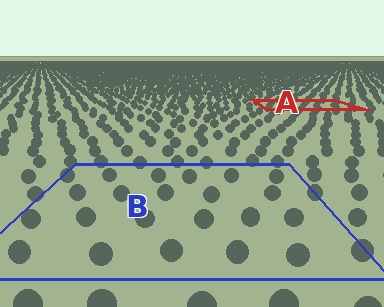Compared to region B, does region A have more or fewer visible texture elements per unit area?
Region A has more texture elements per unit area — they are packed more densely because it is farther away.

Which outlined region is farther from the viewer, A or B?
Region A is farther from the viewer — the texture elements inside it appear smaller and more densely packed.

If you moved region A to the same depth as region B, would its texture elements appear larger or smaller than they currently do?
They would appear larger. At a closer depth, the same texture elements are projected at a bigger on-screen size.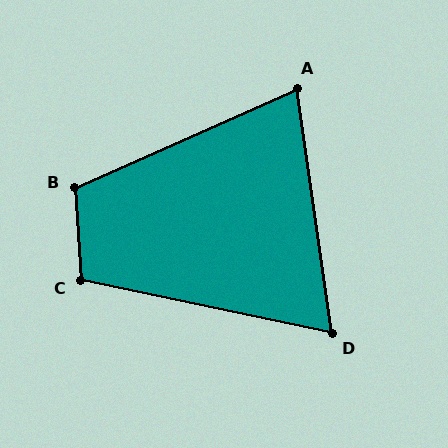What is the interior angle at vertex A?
Approximately 74 degrees (acute).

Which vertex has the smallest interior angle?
D, at approximately 70 degrees.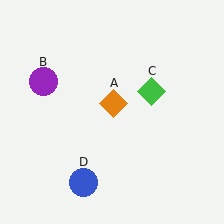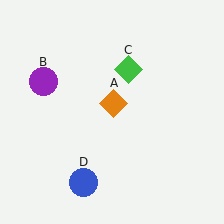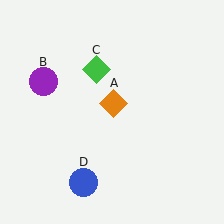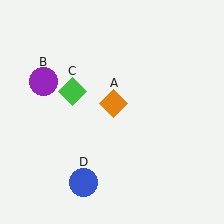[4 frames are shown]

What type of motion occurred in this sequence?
The green diamond (object C) rotated counterclockwise around the center of the scene.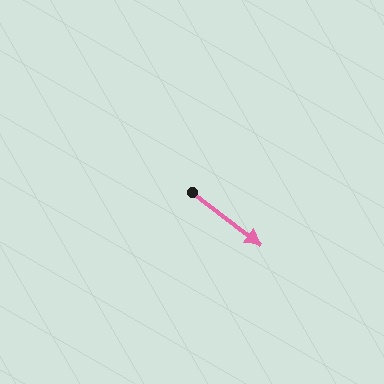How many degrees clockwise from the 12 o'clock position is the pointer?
Approximately 128 degrees.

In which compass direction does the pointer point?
Southeast.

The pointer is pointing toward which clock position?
Roughly 4 o'clock.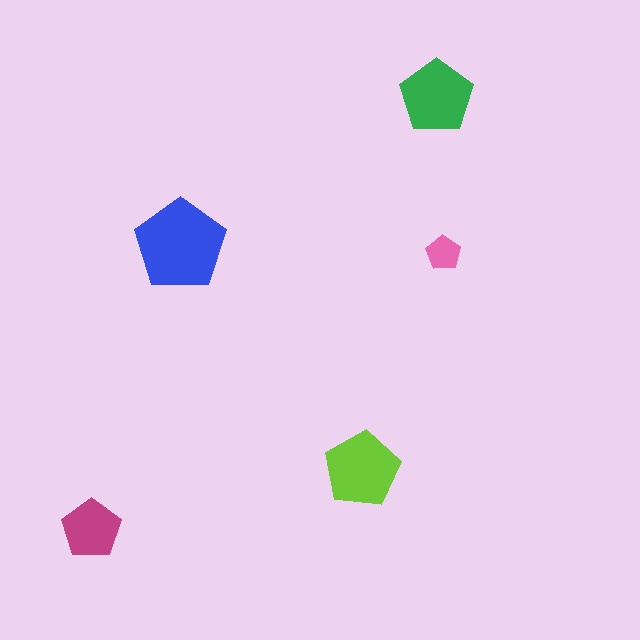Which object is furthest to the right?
The pink pentagon is rightmost.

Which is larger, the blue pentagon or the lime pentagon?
The blue one.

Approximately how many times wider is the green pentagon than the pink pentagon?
About 2 times wider.